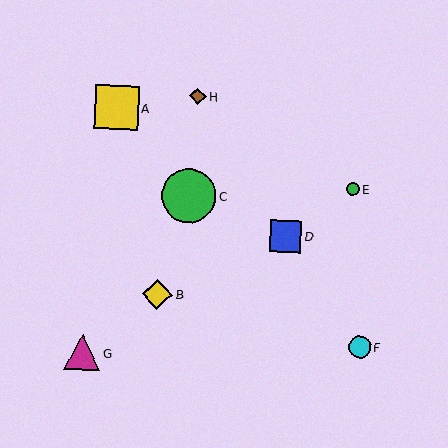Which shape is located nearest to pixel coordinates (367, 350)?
The cyan circle (labeled F) at (359, 347) is nearest to that location.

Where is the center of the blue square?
The center of the blue square is at (286, 236).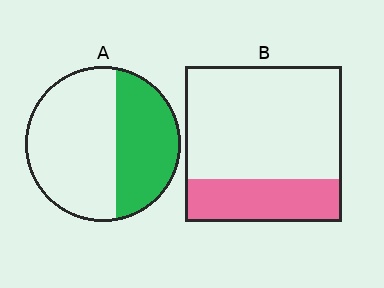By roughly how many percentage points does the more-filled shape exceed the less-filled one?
By roughly 10 percentage points (A over B).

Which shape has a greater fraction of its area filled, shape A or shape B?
Shape A.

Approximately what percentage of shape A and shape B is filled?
A is approximately 40% and B is approximately 30%.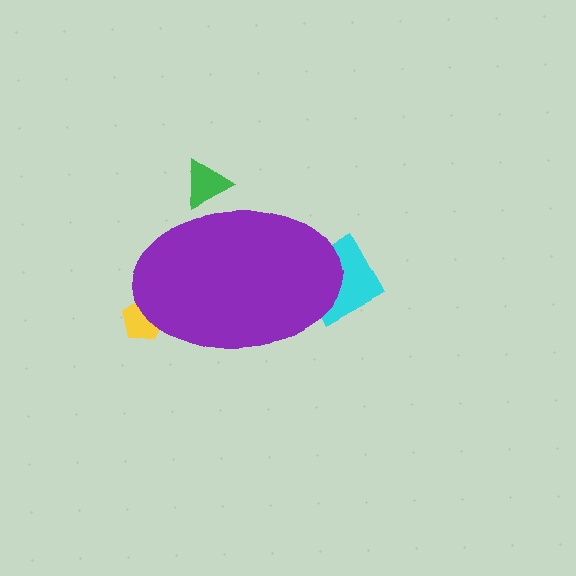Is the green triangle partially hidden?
Yes, the green triangle is partially hidden behind the purple ellipse.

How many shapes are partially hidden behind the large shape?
3 shapes are partially hidden.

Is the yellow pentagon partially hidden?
Yes, the yellow pentagon is partially hidden behind the purple ellipse.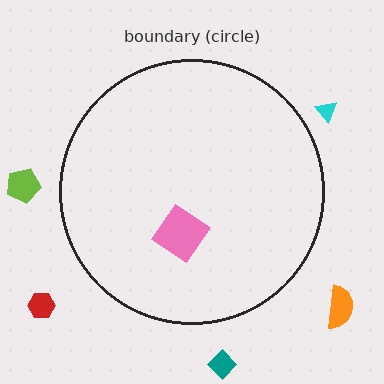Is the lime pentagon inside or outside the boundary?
Outside.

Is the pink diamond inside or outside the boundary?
Inside.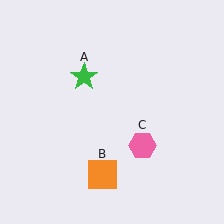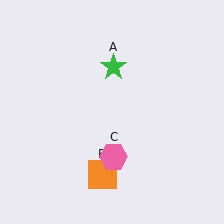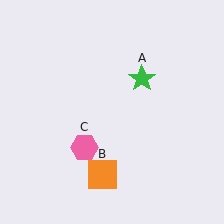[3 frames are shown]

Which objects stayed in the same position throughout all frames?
Orange square (object B) remained stationary.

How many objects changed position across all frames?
2 objects changed position: green star (object A), pink hexagon (object C).